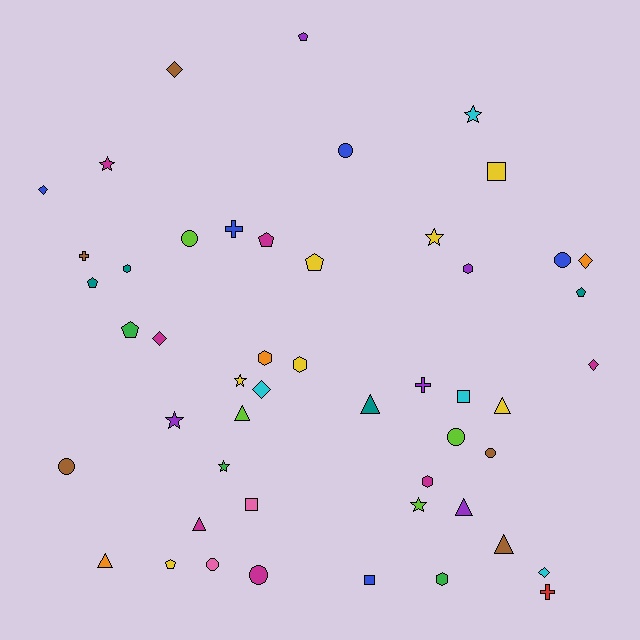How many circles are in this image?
There are 8 circles.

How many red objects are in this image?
There is 1 red object.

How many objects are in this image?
There are 50 objects.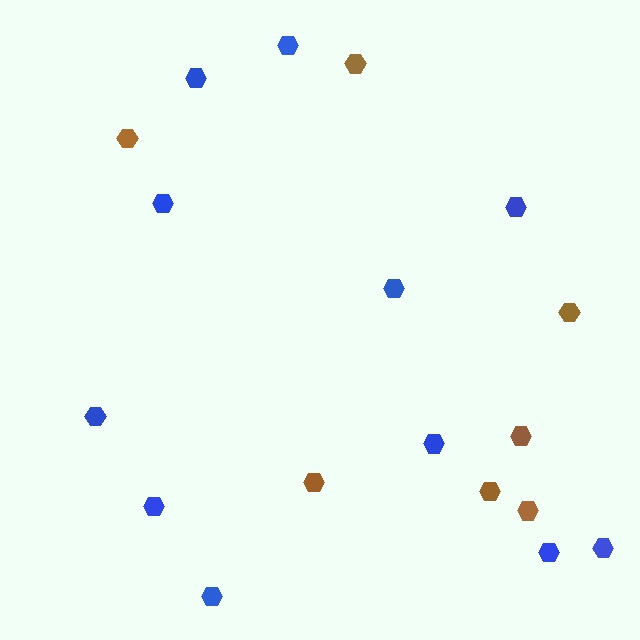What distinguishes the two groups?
There are 2 groups: one group of brown hexagons (7) and one group of blue hexagons (11).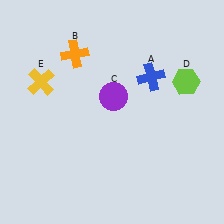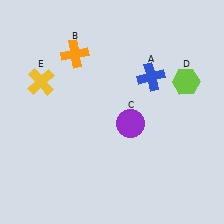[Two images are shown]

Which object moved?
The purple circle (C) moved down.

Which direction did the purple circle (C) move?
The purple circle (C) moved down.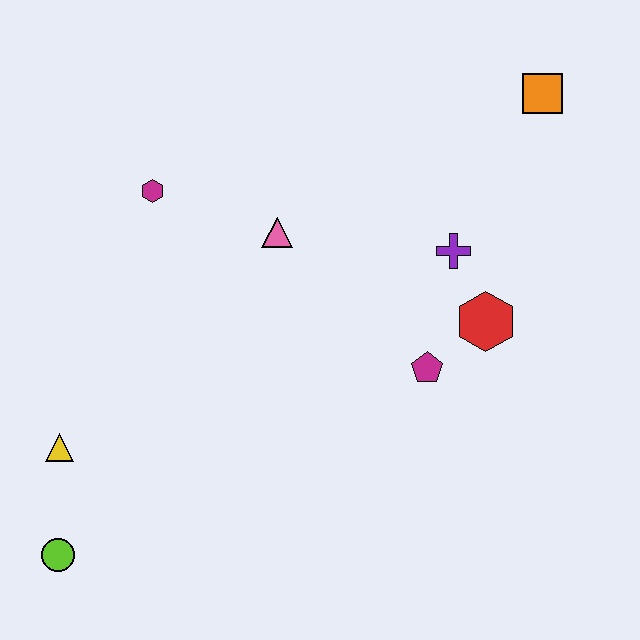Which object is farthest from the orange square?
The lime circle is farthest from the orange square.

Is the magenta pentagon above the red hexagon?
No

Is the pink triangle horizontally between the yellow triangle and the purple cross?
Yes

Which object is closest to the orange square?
The purple cross is closest to the orange square.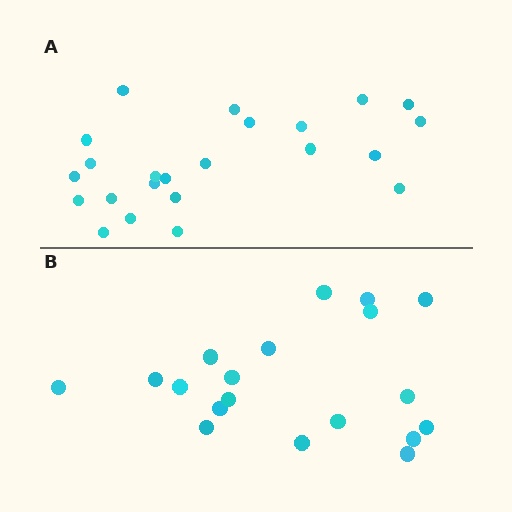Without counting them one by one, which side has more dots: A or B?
Region A (the top region) has more dots.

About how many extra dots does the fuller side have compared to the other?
Region A has about 4 more dots than region B.